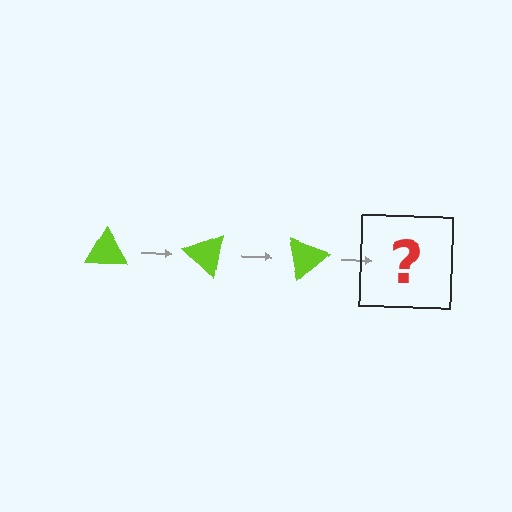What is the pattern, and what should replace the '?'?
The pattern is that the triangle rotates 40 degrees each step. The '?' should be a lime triangle rotated 120 degrees.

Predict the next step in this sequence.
The next step is a lime triangle rotated 120 degrees.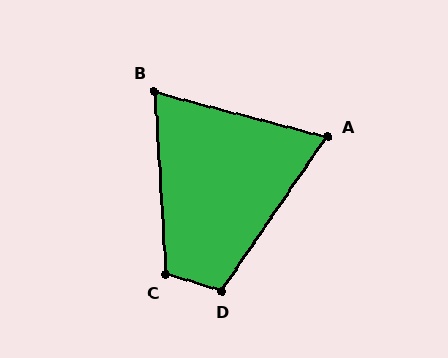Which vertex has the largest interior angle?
C, at approximately 110 degrees.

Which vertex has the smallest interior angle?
A, at approximately 70 degrees.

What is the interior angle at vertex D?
Approximately 108 degrees (obtuse).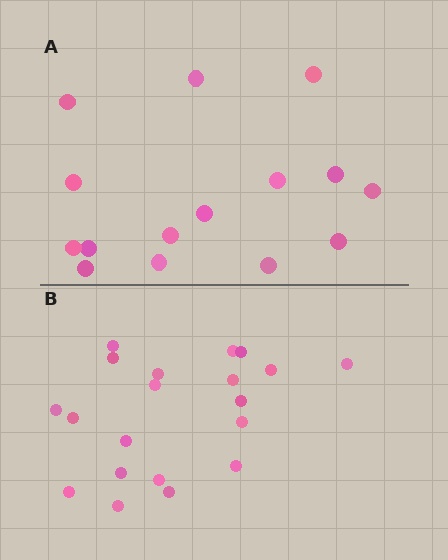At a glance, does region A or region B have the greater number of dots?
Region B (the bottom region) has more dots.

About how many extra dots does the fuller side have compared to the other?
Region B has about 5 more dots than region A.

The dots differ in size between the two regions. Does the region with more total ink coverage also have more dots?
No. Region A has more total ink coverage because its dots are larger, but region B actually contains more individual dots. Total area can be misleading — the number of items is what matters here.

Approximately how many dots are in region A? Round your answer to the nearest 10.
About 20 dots. (The exact count is 15, which rounds to 20.)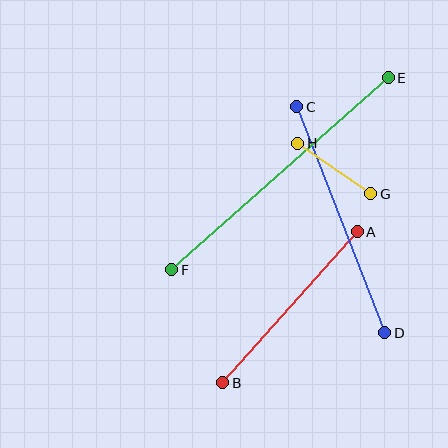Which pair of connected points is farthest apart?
Points E and F are farthest apart.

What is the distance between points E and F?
The distance is approximately 289 pixels.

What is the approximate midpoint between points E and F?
The midpoint is at approximately (280, 174) pixels.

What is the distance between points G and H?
The distance is approximately 89 pixels.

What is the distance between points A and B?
The distance is approximately 202 pixels.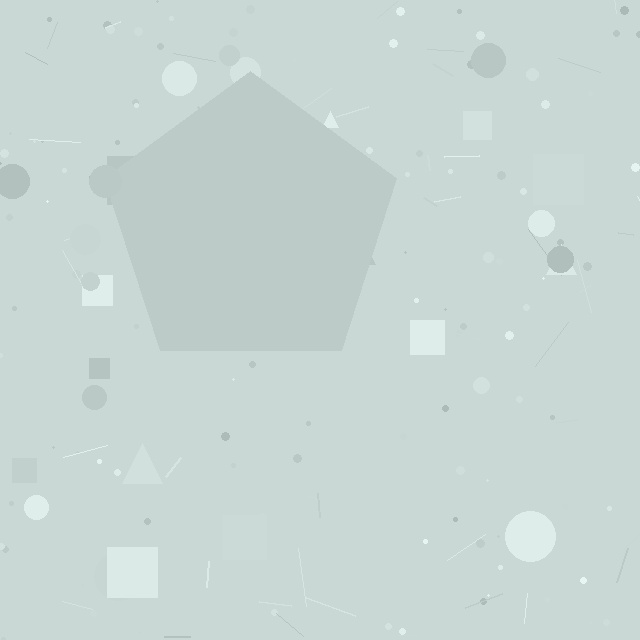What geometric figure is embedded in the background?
A pentagon is embedded in the background.